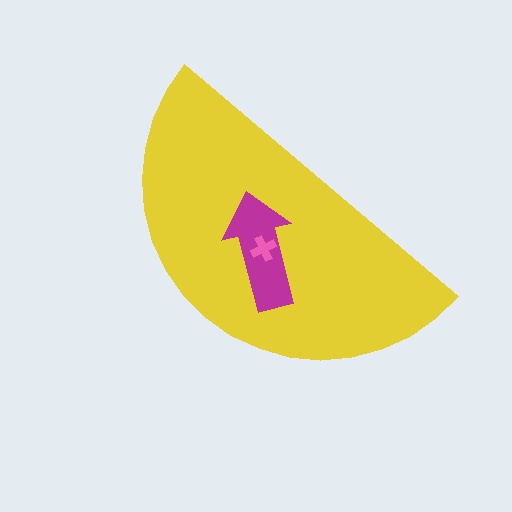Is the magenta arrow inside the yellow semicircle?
Yes.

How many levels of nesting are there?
3.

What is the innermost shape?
The pink cross.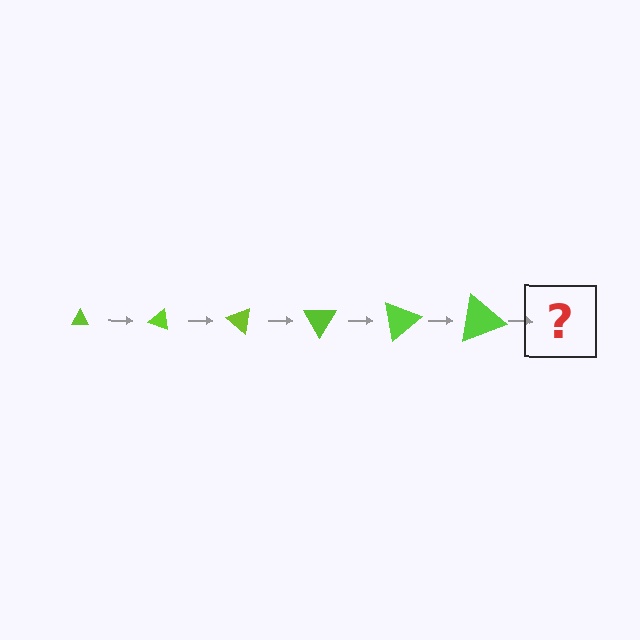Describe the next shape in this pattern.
It should be a triangle, larger than the previous one and rotated 120 degrees from the start.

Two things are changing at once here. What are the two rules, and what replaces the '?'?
The two rules are that the triangle grows larger each step and it rotates 20 degrees each step. The '?' should be a triangle, larger than the previous one and rotated 120 degrees from the start.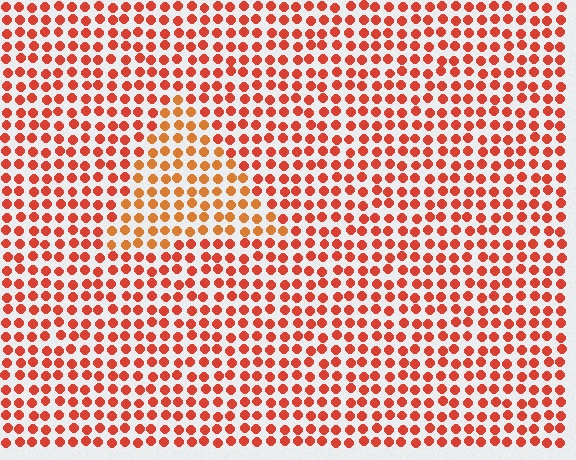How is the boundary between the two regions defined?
The boundary is defined purely by a slight shift in hue (about 22 degrees). Spacing, size, and orientation are identical on both sides.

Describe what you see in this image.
The image is filled with small red elements in a uniform arrangement. A triangle-shaped region is visible where the elements are tinted to a slightly different hue, forming a subtle color boundary.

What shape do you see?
I see a triangle.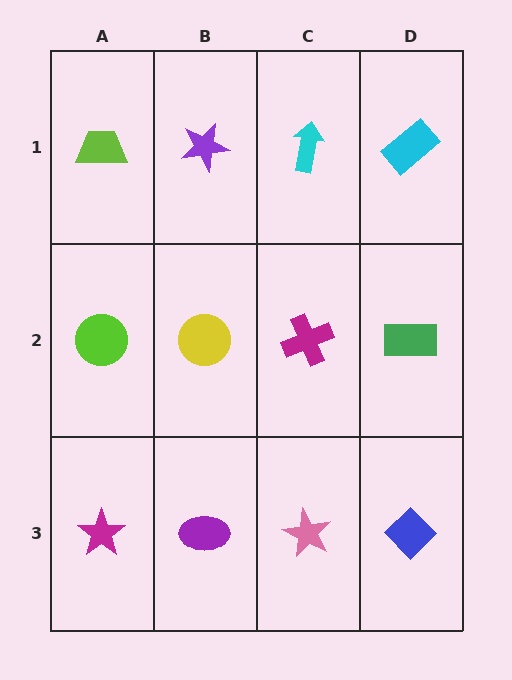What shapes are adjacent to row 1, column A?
A lime circle (row 2, column A), a purple star (row 1, column B).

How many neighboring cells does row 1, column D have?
2.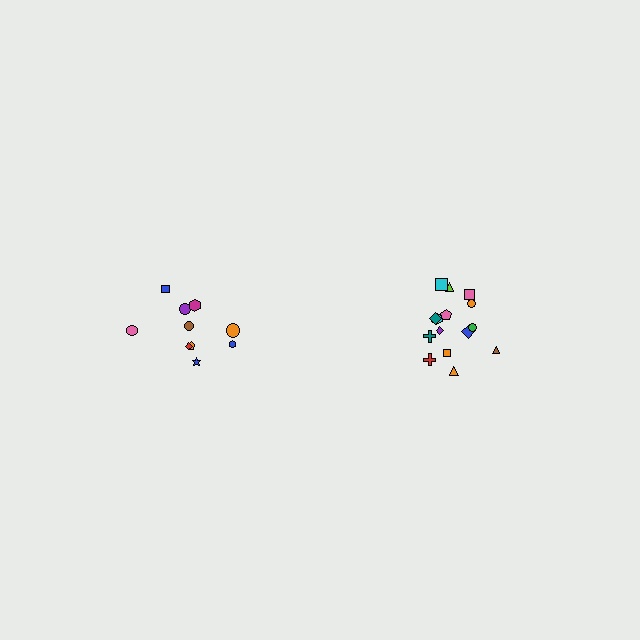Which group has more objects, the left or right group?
The right group.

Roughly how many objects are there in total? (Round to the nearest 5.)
Roughly 25 objects in total.